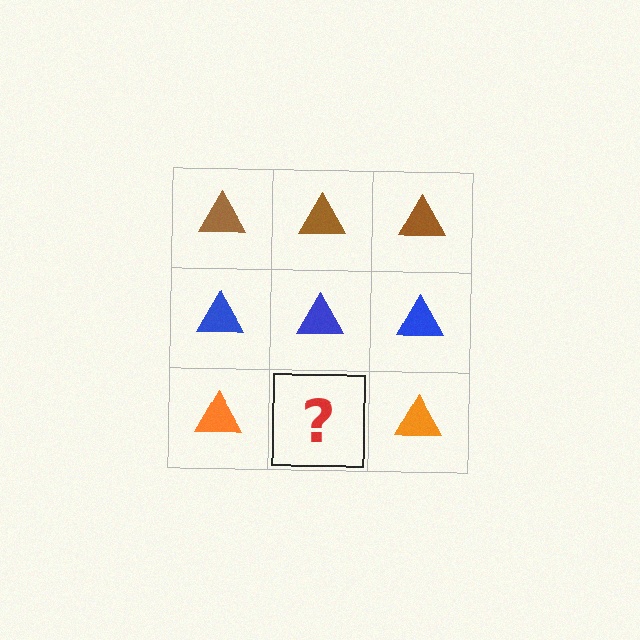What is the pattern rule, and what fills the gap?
The rule is that each row has a consistent color. The gap should be filled with an orange triangle.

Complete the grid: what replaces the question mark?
The question mark should be replaced with an orange triangle.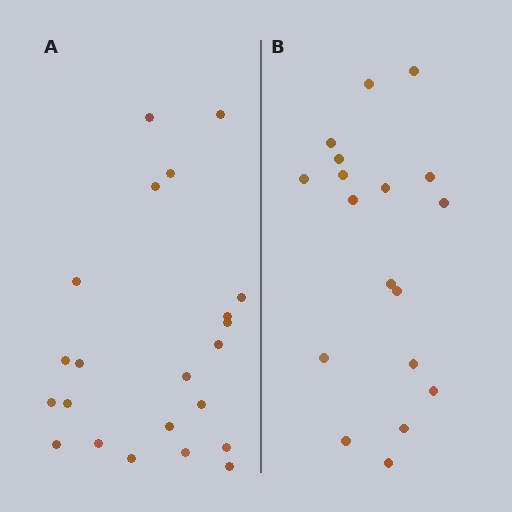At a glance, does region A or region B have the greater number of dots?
Region A (the left region) has more dots.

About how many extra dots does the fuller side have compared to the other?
Region A has about 4 more dots than region B.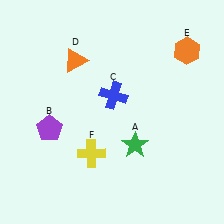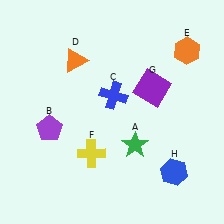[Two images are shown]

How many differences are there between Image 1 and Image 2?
There are 2 differences between the two images.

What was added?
A purple square (G), a blue hexagon (H) were added in Image 2.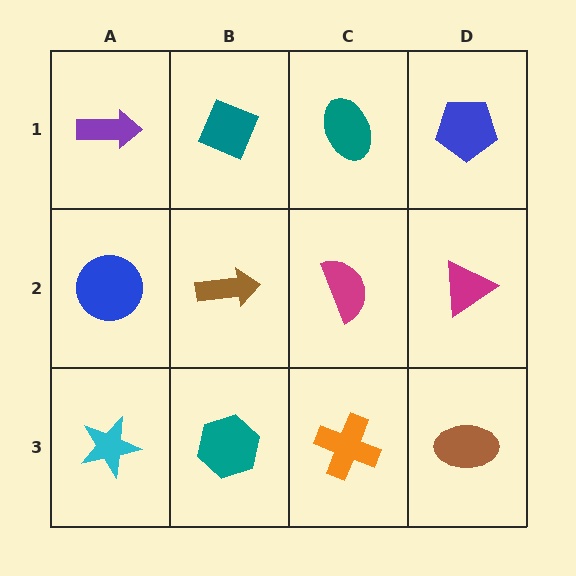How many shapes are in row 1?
4 shapes.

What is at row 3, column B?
A teal hexagon.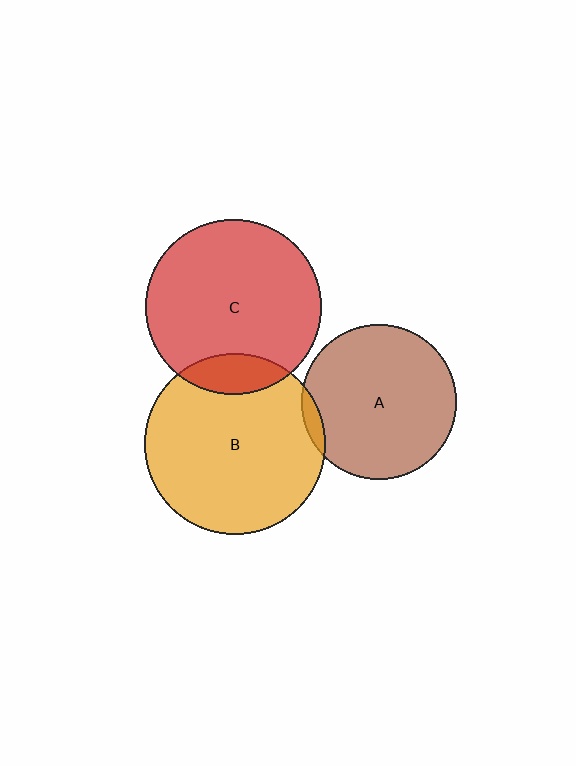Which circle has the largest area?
Circle B (orange).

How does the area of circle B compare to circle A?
Approximately 1.4 times.